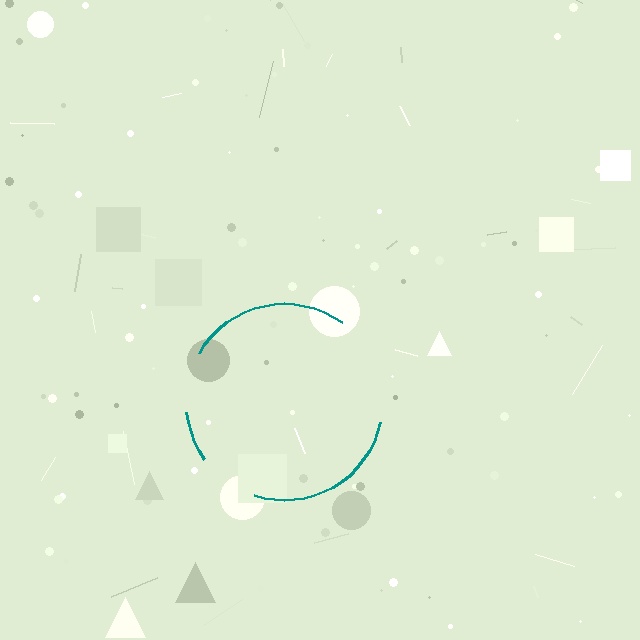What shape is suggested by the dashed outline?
The dashed outline suggests a circle.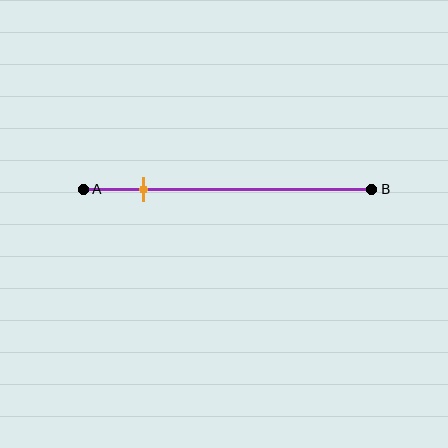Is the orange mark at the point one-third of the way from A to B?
No, the mark is at about 20% from A, not at the 33% one-third point.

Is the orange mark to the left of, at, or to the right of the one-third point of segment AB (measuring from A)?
The orange mark is to the left of the one-third point of segment AB.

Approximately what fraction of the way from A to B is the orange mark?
The orange mark is approximately 20% of the way from A to B.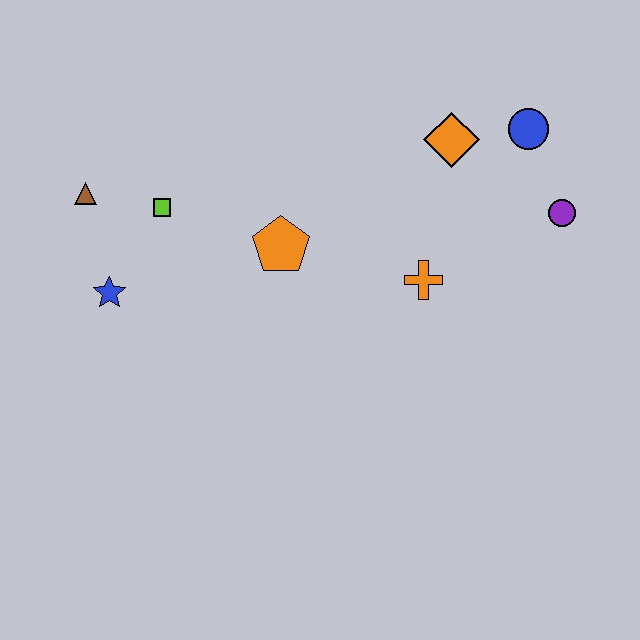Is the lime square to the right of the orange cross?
No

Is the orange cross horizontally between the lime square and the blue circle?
Yes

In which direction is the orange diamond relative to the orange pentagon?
The orange diamond is to the right of the orange pentagon.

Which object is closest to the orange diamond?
The blue circle is closest to the orange diamond.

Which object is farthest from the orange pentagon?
The purple circle is farthest from the orange pentagon.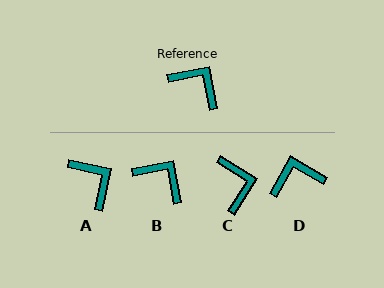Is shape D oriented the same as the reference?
No, it is off by about 50 degrees.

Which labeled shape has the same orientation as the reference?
B.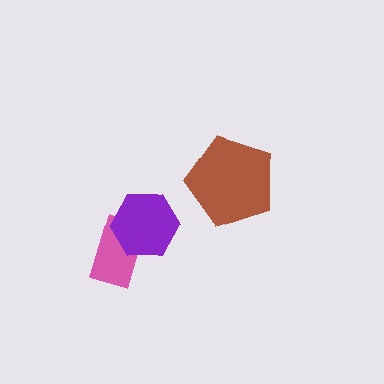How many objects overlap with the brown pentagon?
0 objects overlap with the brown pentagon.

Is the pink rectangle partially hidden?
Yes, it is partially covered by another shape.